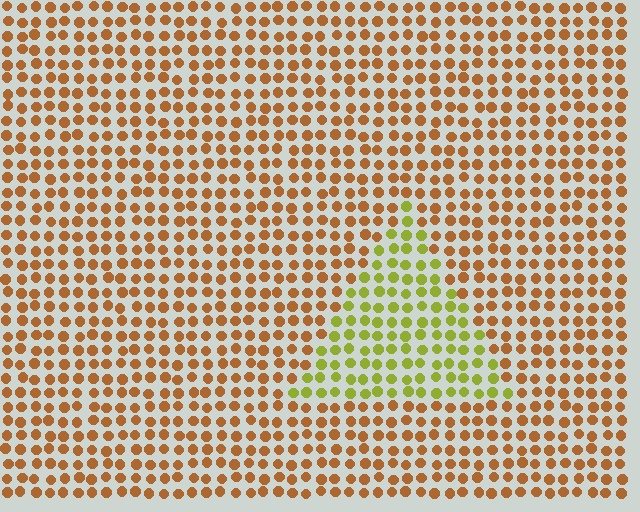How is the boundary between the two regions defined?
The boundary is defined purely by a slight shift in hue (about 49 degrees). Spacing, size, and orientation are identical on both sides.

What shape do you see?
I see a triangle.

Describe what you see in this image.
The image is filled with small brown elements in a uniform arrangement. A triangle-shaped region is visible where the elements are tinted to a slightly different hue, forming a subtle color boundary.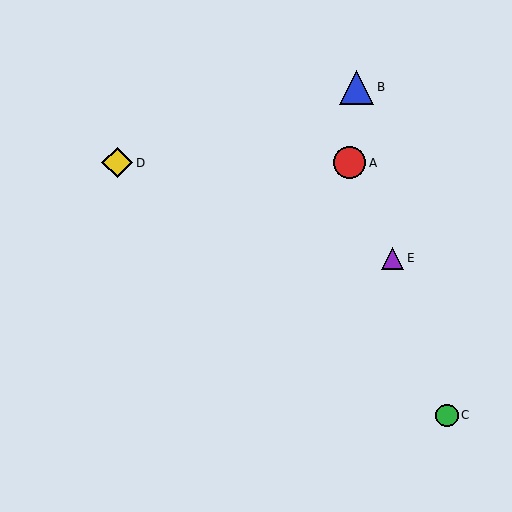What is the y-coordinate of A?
Object A is at y≈163.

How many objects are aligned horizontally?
2 objects (A, D) are aligned horizontally.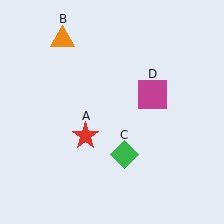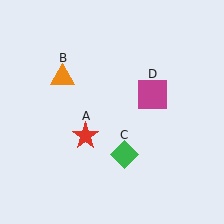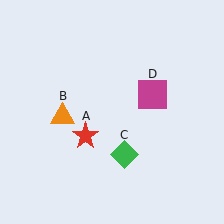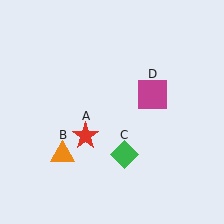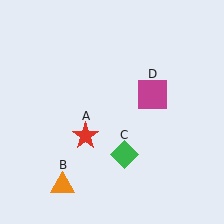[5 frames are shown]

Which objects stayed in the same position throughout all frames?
Red star (object A) and green diamond (object C) and magenta square (object D) remained stationary.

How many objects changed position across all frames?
1 object changed position: orange triangle (object B).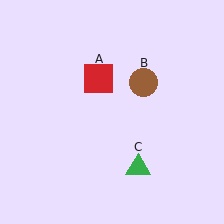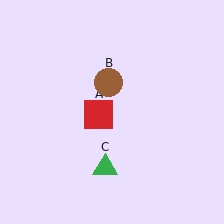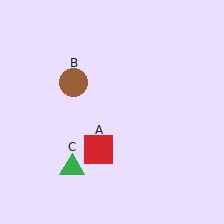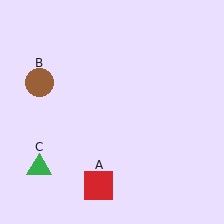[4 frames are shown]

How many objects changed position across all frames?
3 objects changed position: red square (object A), brown circle (object B), green triangle (object C).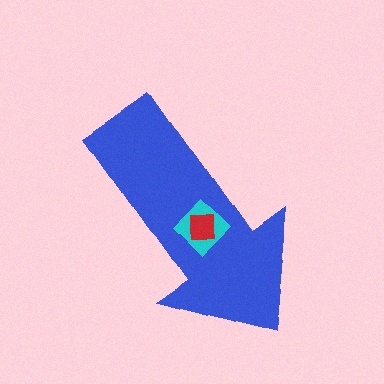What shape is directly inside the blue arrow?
The cyan diamond.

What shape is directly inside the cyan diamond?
The red square.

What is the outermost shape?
The blue arrow.